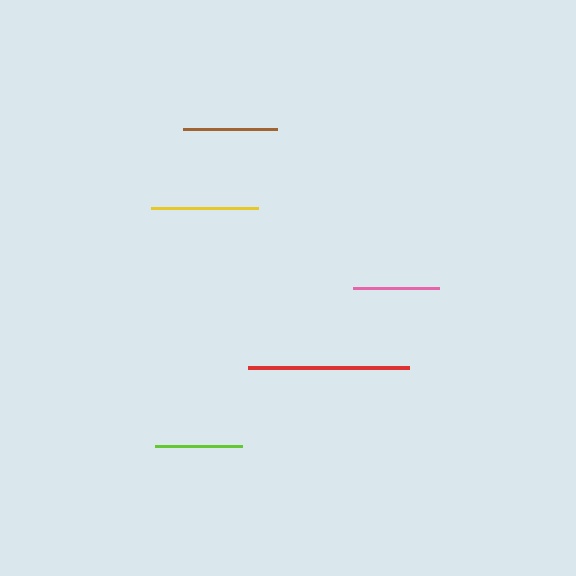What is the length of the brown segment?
The brown segment is approximately 95 pixels long.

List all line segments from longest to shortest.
From longest to shortest: red, yellow, brown, lime, pink.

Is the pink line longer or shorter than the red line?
The red line is longer than the pink line.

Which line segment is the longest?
The red line is the longest at approximately 161 pixels.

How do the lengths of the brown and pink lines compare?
The brown and pink lines are approximately the same length.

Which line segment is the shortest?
The pink line is the shortest at approximately 86 pixels.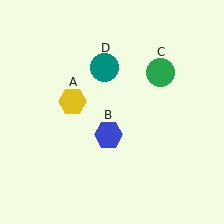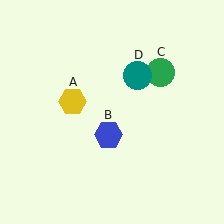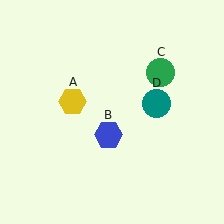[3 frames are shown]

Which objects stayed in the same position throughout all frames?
Yellow hexagon (object A) and blue hexagon (object B) and green circle (object C) remained stationary.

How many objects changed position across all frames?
1 object changed position: teal circle (object D).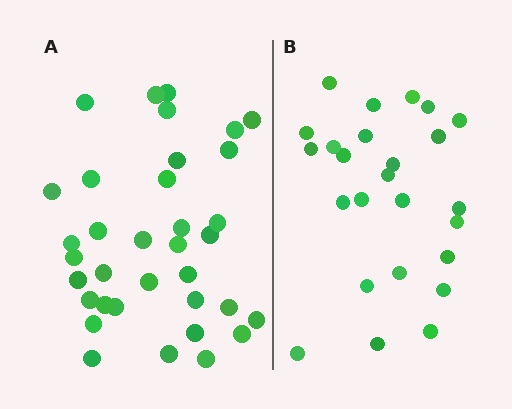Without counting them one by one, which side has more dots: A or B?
Region A (the left region) has more dots.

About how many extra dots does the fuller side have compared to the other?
Region A has roughly 10 or so more dots than region B.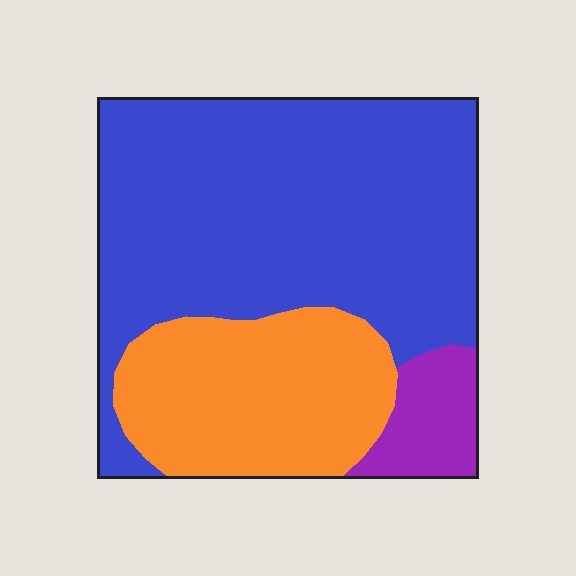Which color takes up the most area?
Blue, at roughly 65%.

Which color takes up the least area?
Purple, at roughly 10%.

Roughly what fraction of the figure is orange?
Orange takes up about one quarter (1/4) of the figure.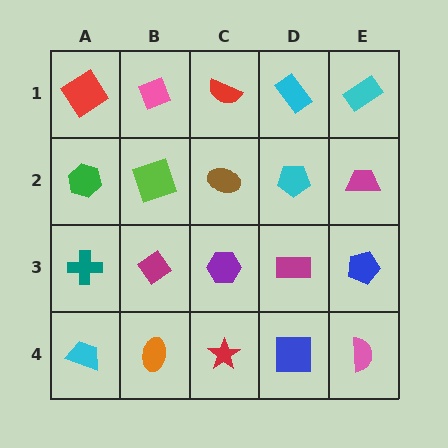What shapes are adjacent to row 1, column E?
A magenta trapezoid (row 2, column E), a cyan rectangle (row 1, column D).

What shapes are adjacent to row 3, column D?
A cyan pentagon (row 2, column D), a blue square (row 4, column D), a purple hexagon (row 3, column C), a blue pentagon (row 3, column E).